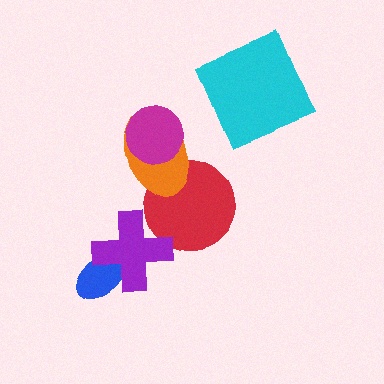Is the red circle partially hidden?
Yes, it is partially covered by another shape.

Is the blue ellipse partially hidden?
Yes, it is partially covered by another shape.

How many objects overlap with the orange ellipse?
2 objects overlap with the orange ellipse.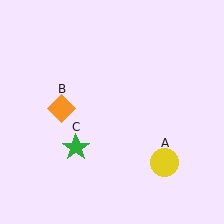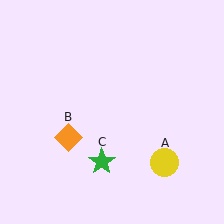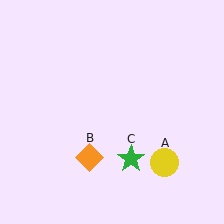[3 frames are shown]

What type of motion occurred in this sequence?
The orange diamond (object B), green star (object C) rotated counterclockwise around the center of the scene.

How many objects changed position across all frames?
2 objects changed position: orange diamond (object B), green star (object C).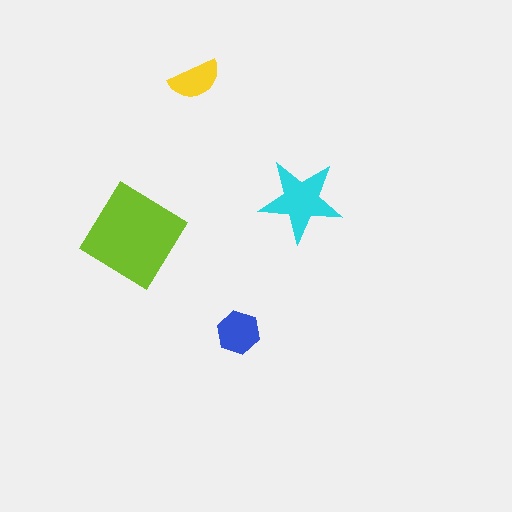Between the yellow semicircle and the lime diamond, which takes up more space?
The lime diamond.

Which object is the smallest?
The yellow semicircle.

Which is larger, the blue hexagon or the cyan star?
The cyan star.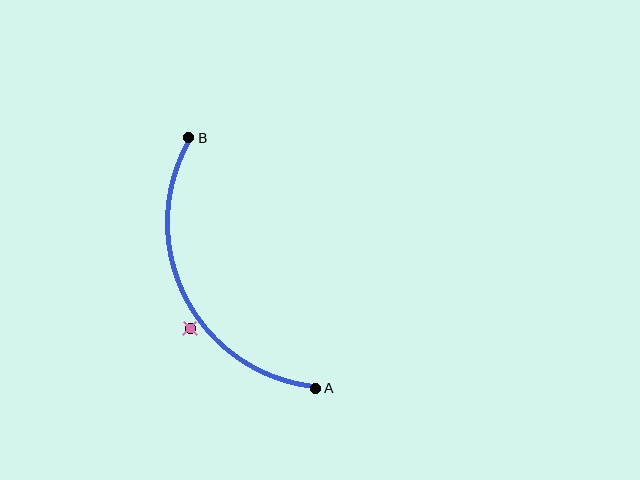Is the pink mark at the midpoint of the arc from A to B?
No — the pink mark does not lie on the arc at all. It sits slightly outside the curve.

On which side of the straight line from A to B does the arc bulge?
The arc bulges to the left of the straight line connecting A and B.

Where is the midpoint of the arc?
The arc midpoint is the point on the curve farthest from the straight line joining A and B. It sits to the left of that line.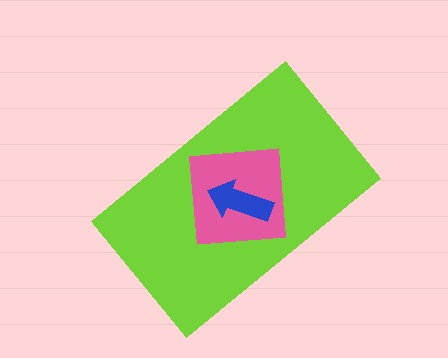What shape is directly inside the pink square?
The blue arrow.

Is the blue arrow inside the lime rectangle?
Yes.